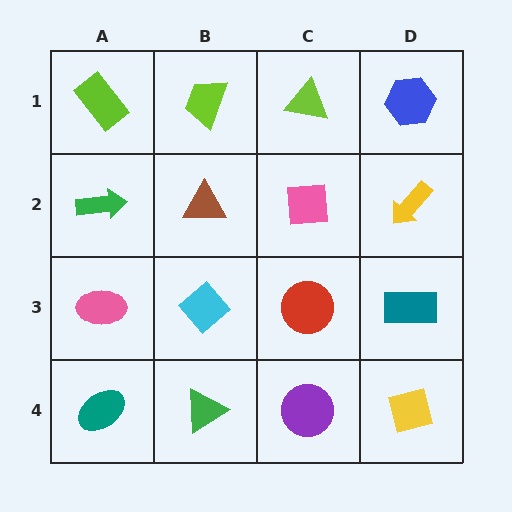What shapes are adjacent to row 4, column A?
A pink ellipse (row 3, column A), a green triangle (row 4, column B).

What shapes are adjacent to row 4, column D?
A teal rectangle (row 3, column D), a purple circle (row 4, column C).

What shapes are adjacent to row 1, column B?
A brown triangle (row 2, column B), a lime rectangle (row 1, column A), a lime triangle (row 1, column C).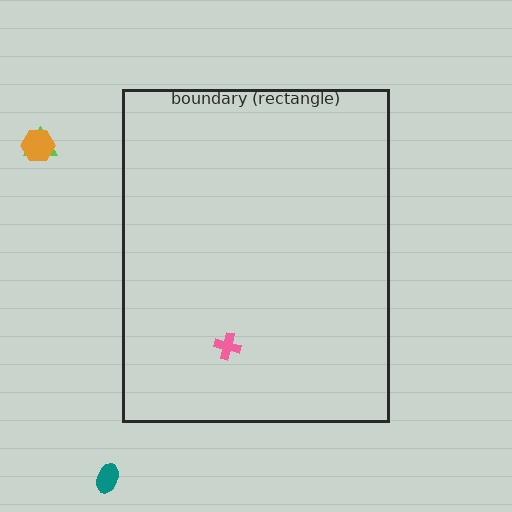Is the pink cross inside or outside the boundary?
Inside.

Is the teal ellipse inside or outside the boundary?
Outside.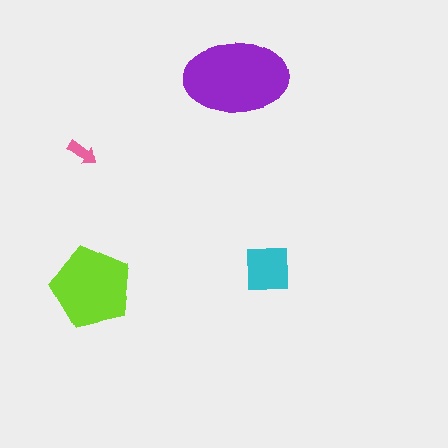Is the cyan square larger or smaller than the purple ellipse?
Smaller.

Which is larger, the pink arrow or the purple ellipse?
The purple ellipse.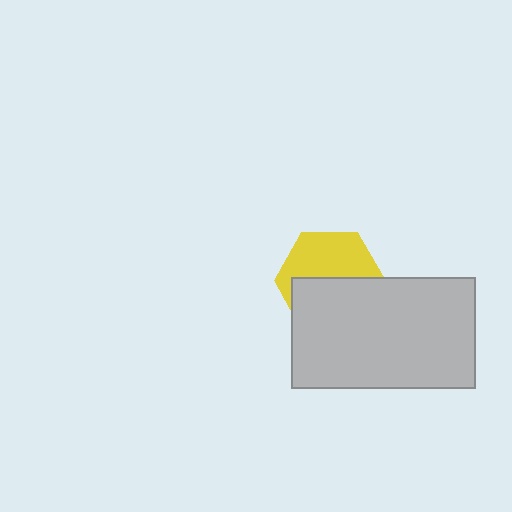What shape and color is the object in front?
The object in front is a light gray rectangle.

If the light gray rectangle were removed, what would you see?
You would see the complete yellow hexagon.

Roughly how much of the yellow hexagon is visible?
About half of it is visible (roughly 50%).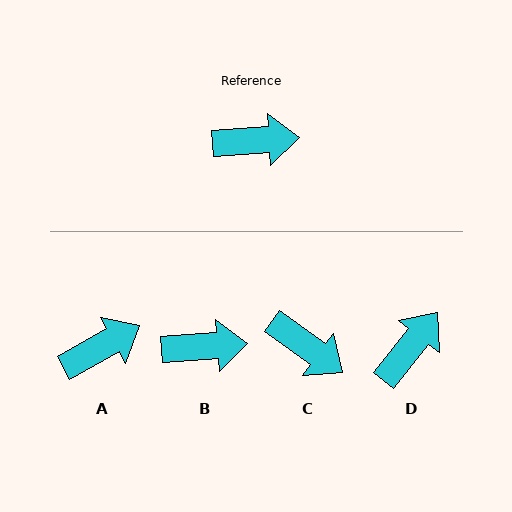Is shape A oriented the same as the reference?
No, it is off by about 25 degrees.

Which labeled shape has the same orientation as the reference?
B.